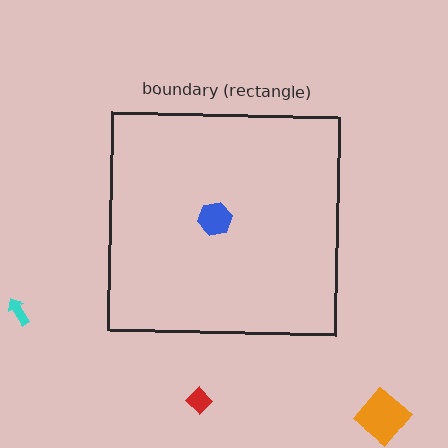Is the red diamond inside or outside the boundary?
Outside.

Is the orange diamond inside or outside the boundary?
Outside.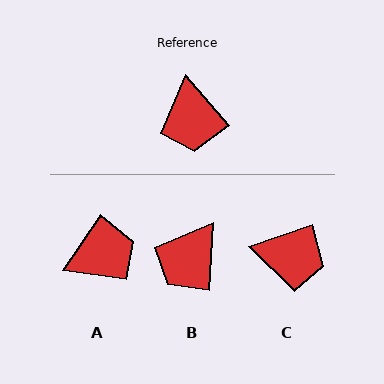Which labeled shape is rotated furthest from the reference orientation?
A, about 106 degrees away.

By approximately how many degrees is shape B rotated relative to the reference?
Approximately 44 degrees clockwise.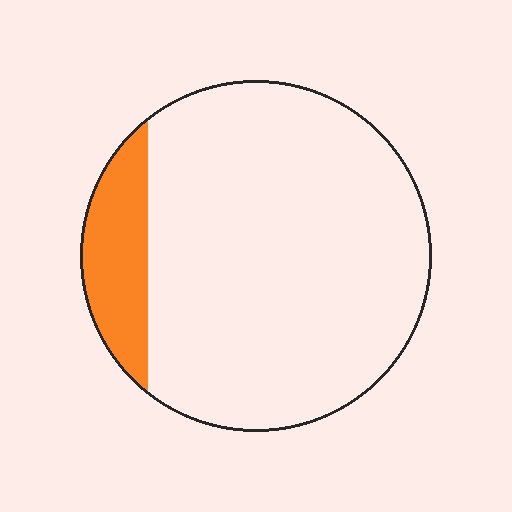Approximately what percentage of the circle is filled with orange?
Approximately 15%.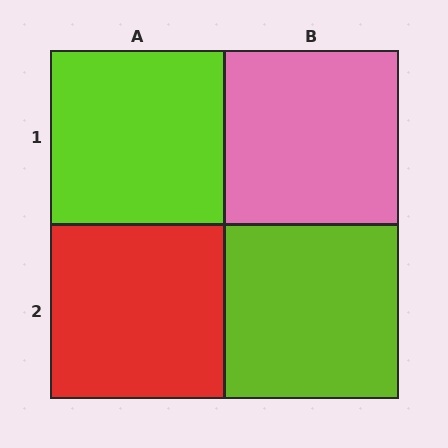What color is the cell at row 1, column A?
Lime.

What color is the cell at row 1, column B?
Pink.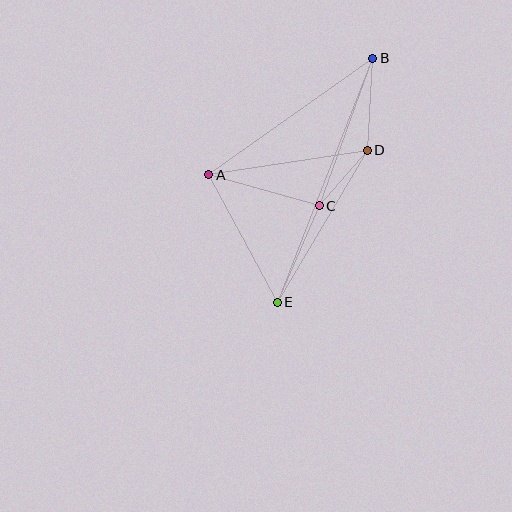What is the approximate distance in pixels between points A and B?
The distance between A and B is approximately 201 pixels.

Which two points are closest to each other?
Points C and D are closest to each other.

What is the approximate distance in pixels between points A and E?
The distance between A and E is approximately 145 pixels.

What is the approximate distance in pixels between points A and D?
The distance between A and D is approximately 160 pixels.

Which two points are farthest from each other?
Points B and E are farthest from each other.